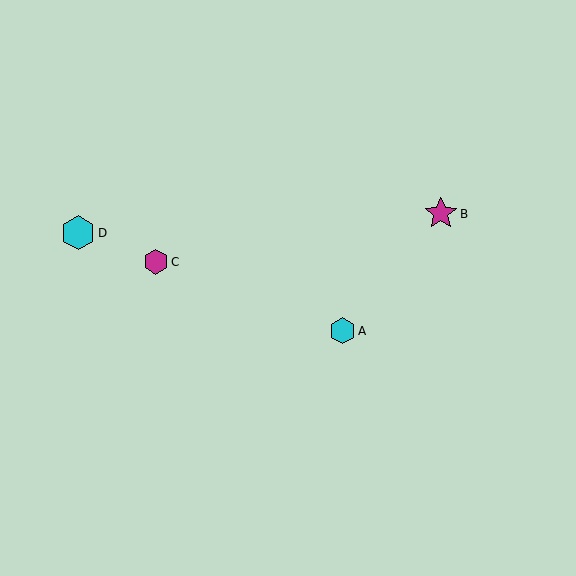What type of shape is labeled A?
Shape A is a cyan hexagon.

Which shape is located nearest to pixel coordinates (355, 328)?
The cyan hexagon (labeled A) at (342, 331) is nearest to that location.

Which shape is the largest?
The cyan hexagon (labeled D) is the largest.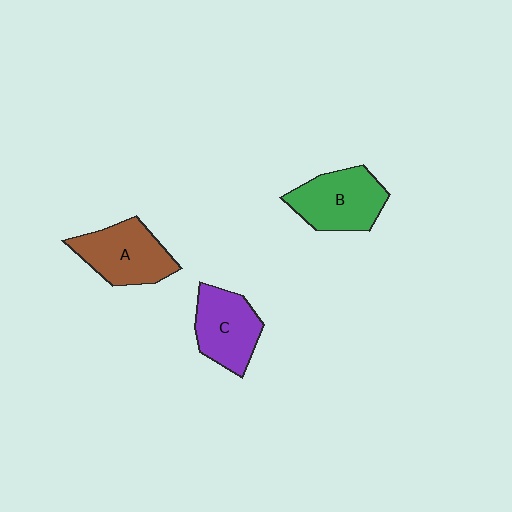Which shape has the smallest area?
Shape C (purple).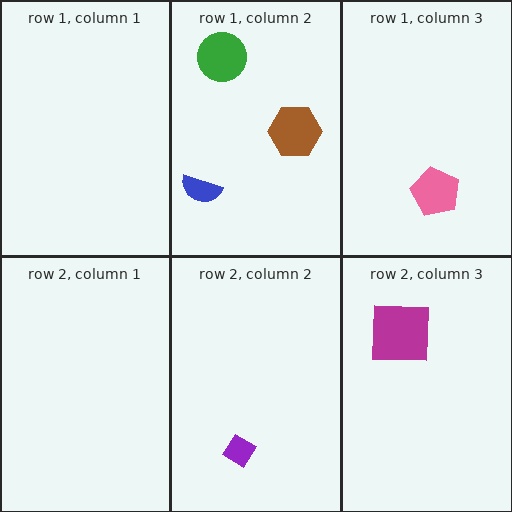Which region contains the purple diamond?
The row 2, column 2 region.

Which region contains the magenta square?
The row 2, column 3 region.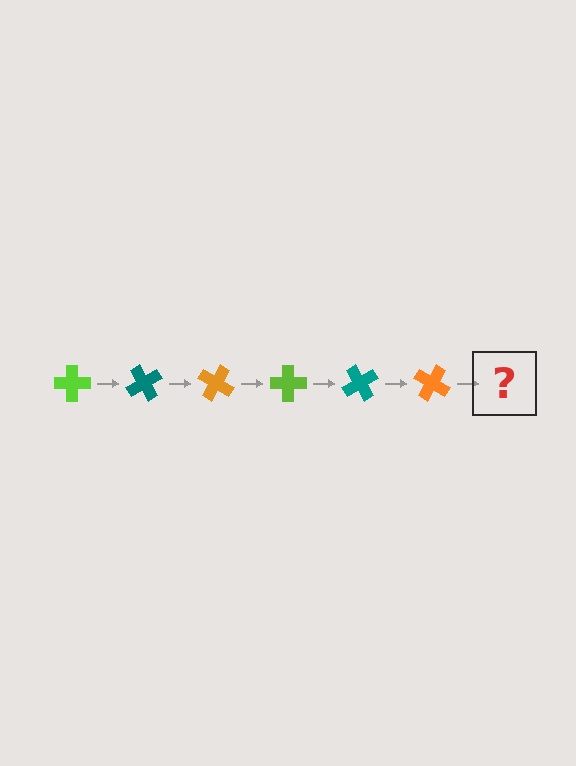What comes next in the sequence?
The next element should be a lime cross, rotated 360 degrees from the start.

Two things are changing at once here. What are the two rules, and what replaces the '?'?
The two rules are that it rotates 60 degrees each step and the color cycles through lime, teal, and orange. The '?' should be a lime cross, rotated 360 degrees from the start.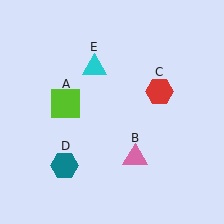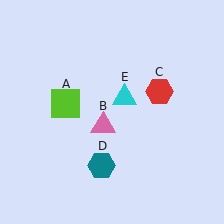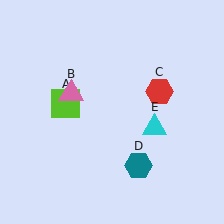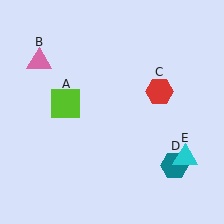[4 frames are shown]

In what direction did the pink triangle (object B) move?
The pink triangle (object B) moved up and to the left.